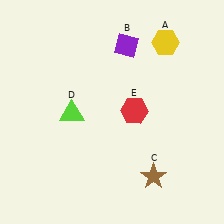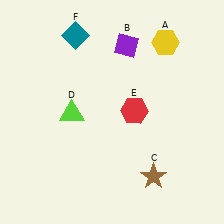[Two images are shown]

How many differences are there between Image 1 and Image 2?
There is 1 difference between the two images.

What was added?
A teal diamond (F) was added in Image 2.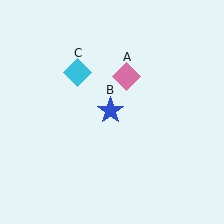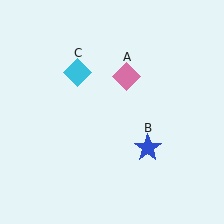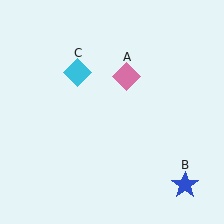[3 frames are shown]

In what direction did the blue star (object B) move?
The blue star (object B) moved down and to the right.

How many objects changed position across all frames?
1 object changed position: blue star (object B).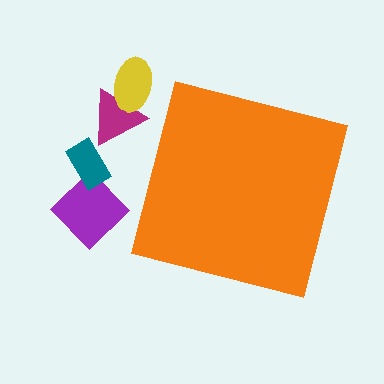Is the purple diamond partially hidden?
No, the purple diamond is fully visible.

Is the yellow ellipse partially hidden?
No, the yellow ellipse is fully visible.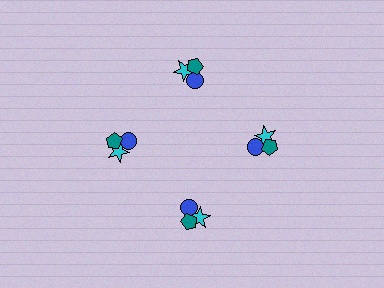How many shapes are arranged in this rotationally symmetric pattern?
There are 12 shapes, arranged in 4 groups of 3.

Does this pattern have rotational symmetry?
Yes, this pattern has 4-fold rotational symmetry. It looks the same after rotating 90 degrees around the center.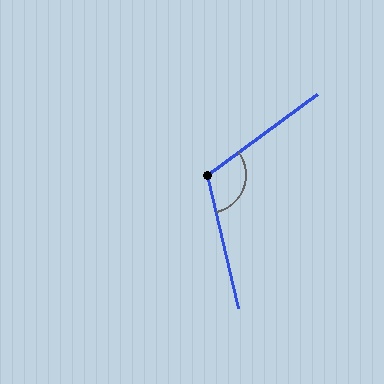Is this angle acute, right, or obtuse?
It is obtuse.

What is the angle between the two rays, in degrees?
Approximately 114 degrees.